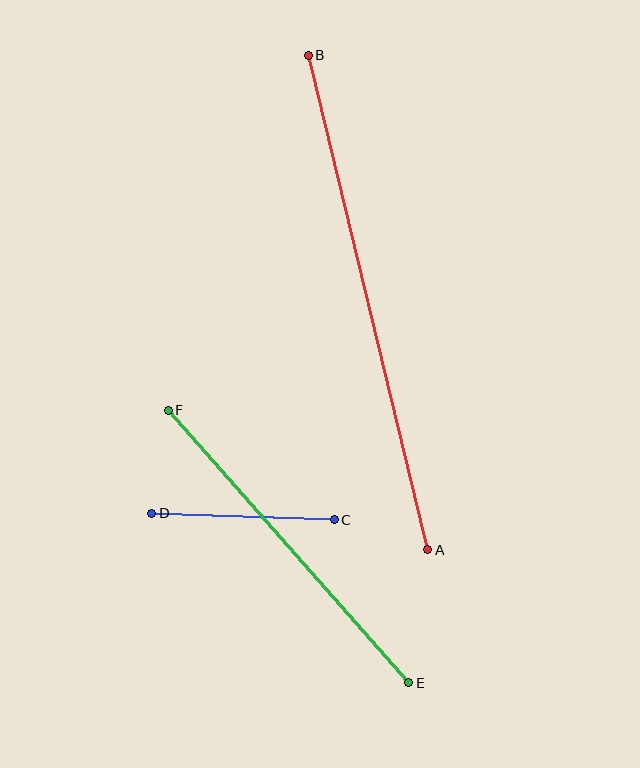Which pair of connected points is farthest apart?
Points A and B are farthest apart.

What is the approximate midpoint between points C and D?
The midpoint is at approximately (243, 517) pixels.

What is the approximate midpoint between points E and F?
The midpoint is at approximately (288, 547) pixels.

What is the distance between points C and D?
The distance is approximately 183 pixels.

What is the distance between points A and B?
The distance is approximately 508 pixels.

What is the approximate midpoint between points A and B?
The midpoint is at approximately (368, 302) pixels.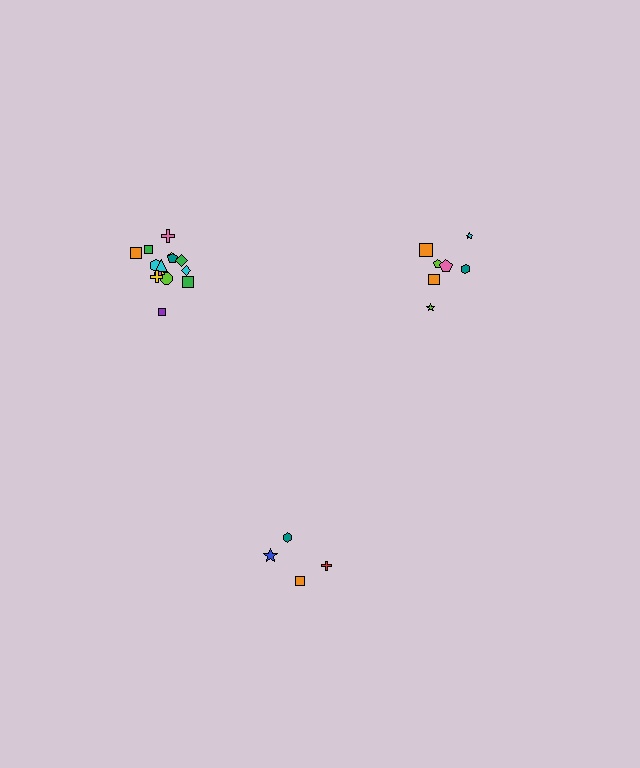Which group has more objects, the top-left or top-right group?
The top-left group.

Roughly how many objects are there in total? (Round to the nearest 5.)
Roughly 25 objects in total.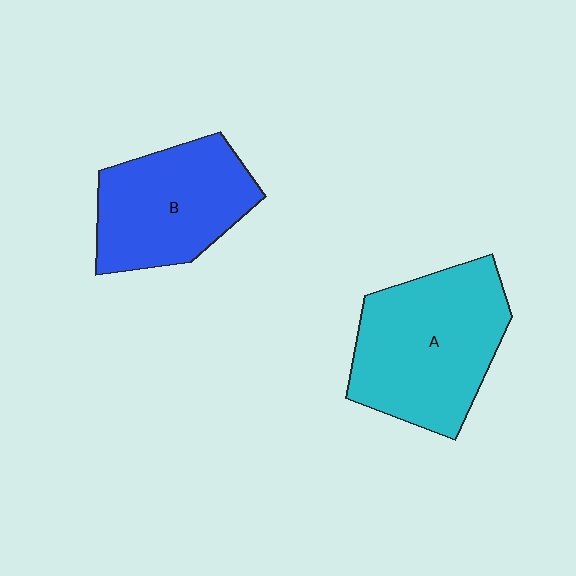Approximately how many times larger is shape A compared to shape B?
Approximately 1.2 times.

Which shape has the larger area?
Shape A (cyan).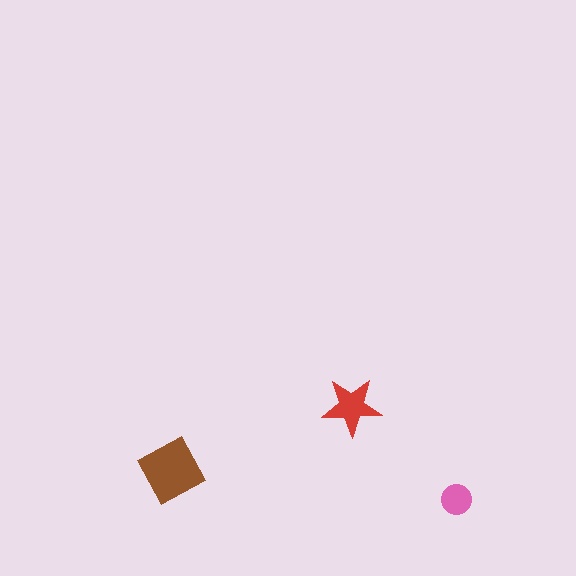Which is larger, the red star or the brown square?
The brown square.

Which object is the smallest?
The pink circle.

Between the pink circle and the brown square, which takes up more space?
The brown square.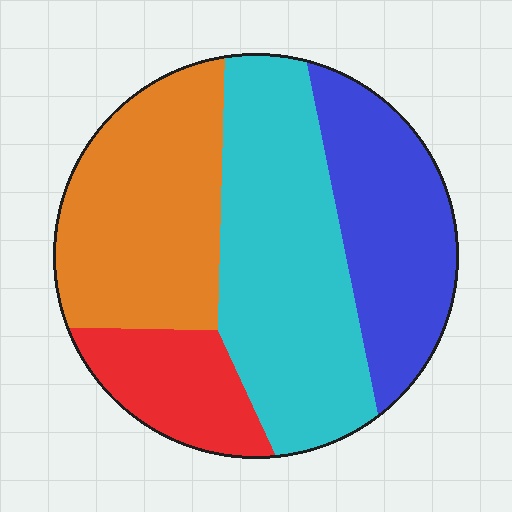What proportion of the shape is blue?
Blue takes up less than a quarter of the shape.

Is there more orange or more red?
Orange.